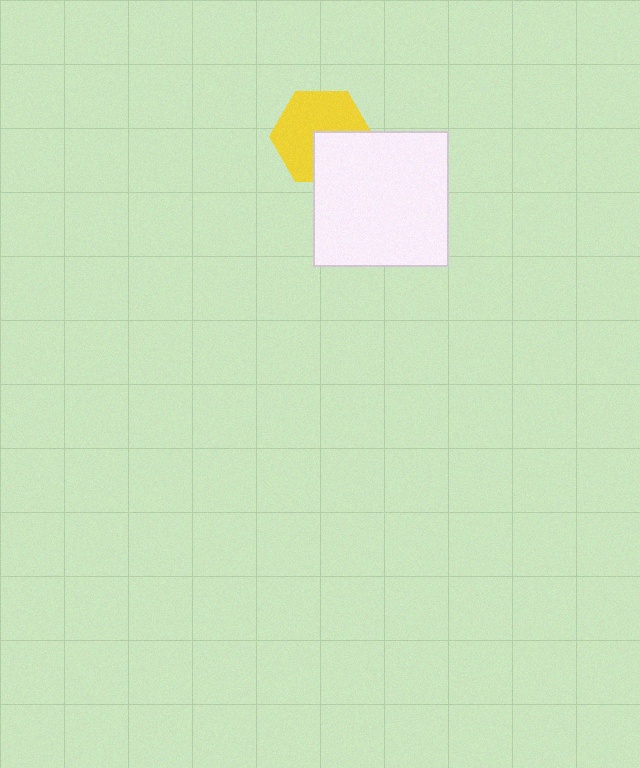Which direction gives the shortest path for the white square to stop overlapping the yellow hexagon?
Moving toward the lower-right gives the shortest separation.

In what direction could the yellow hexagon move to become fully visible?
The yellow hexagon could move toward the upper-left. That would shift it out from behind the white square entirely.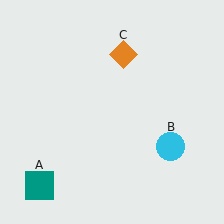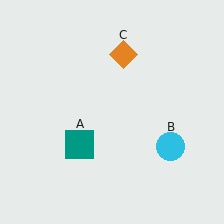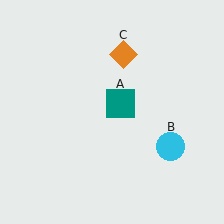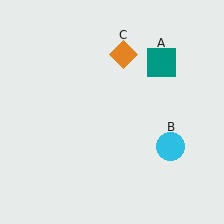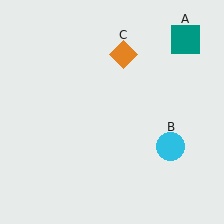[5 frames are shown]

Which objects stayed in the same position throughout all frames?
Cyan circle (object B) and orange diamond (object C) remained stationary.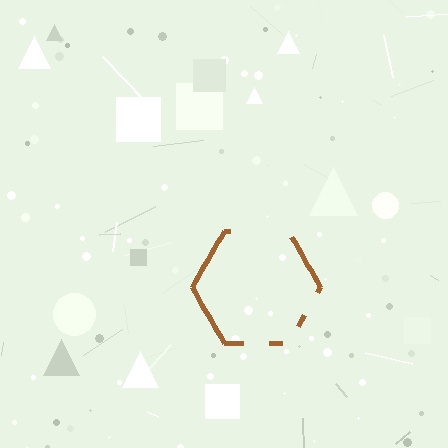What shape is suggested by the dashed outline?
The dashed outline suggests a hexagon.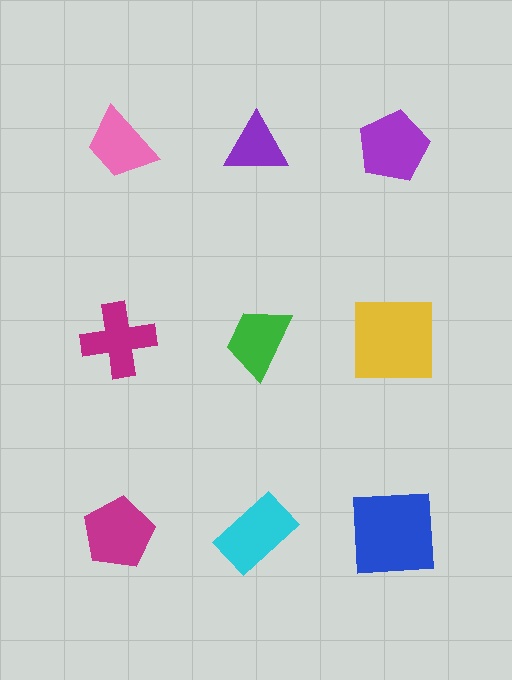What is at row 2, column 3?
A yellow square.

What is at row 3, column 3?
A blue square.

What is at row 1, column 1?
A pink trapezoid.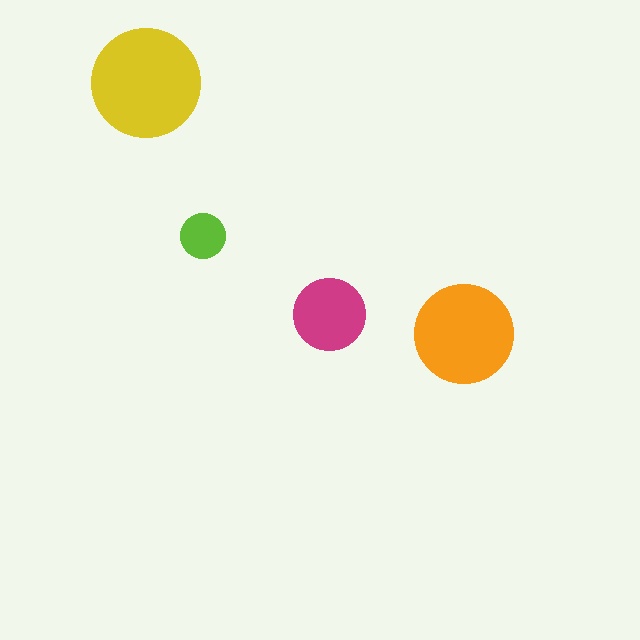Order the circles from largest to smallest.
the yellow one, the orange one, the magenta one, the lime one.